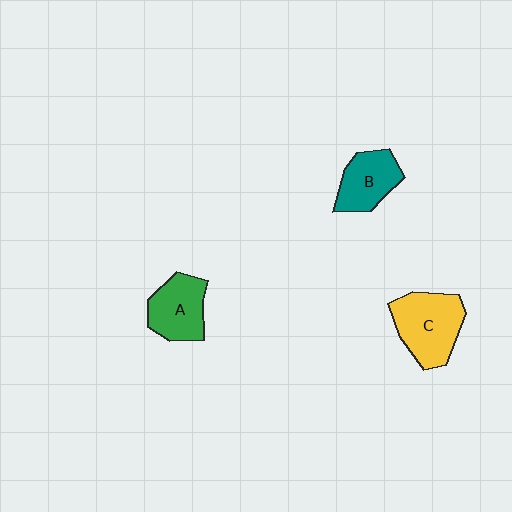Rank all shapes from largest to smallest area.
From largest to smallest: C (yellow), A (green), B (teal).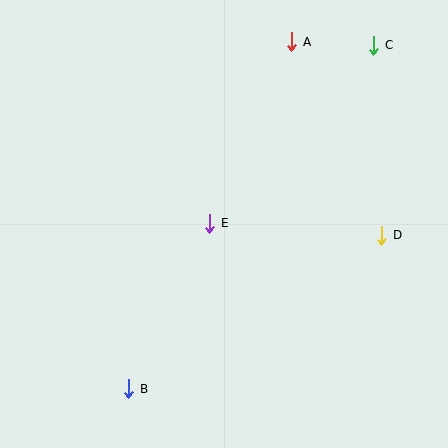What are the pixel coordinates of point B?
Point B is at (129, 389).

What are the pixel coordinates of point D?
Point D is at (382, 235).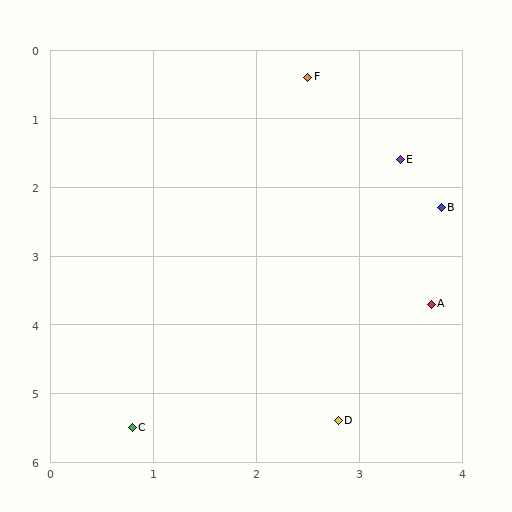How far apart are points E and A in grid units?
Points E and A are about 2.1 grid units apart.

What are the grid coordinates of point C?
Point C is at approximately (0.8, 5.5).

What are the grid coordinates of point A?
Point A is at approximately (3.7, 3.7).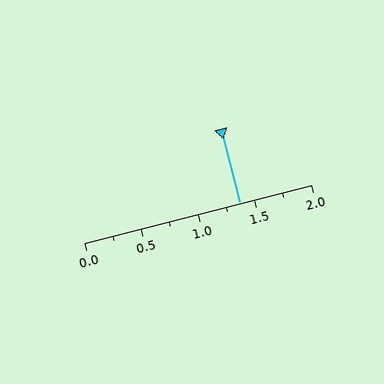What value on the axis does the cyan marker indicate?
The marker indicates approximately 1.38.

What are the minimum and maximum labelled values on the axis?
The axis runs from 0.0 to 2.0.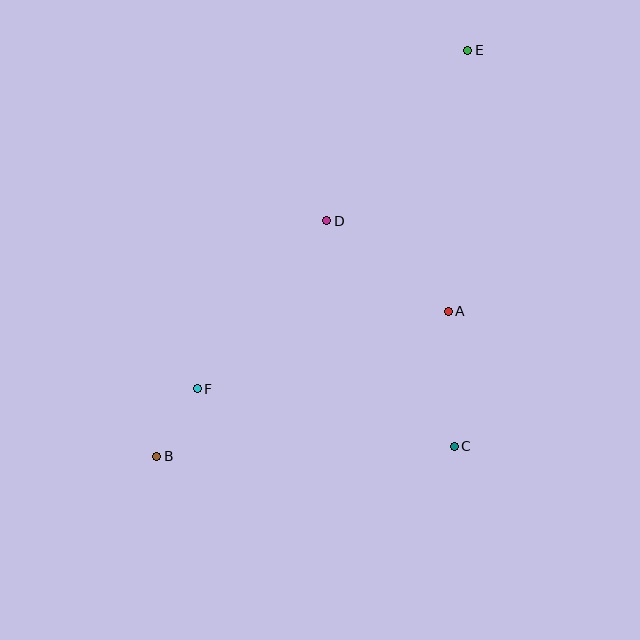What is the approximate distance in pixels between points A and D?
The distance between A and D is approximately 152 pixels.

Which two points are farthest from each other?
Points B and E are farthest from each other.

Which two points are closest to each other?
Points B and F are closest to each other.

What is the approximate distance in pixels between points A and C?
The distance between A and C is approximately 135 pixels.